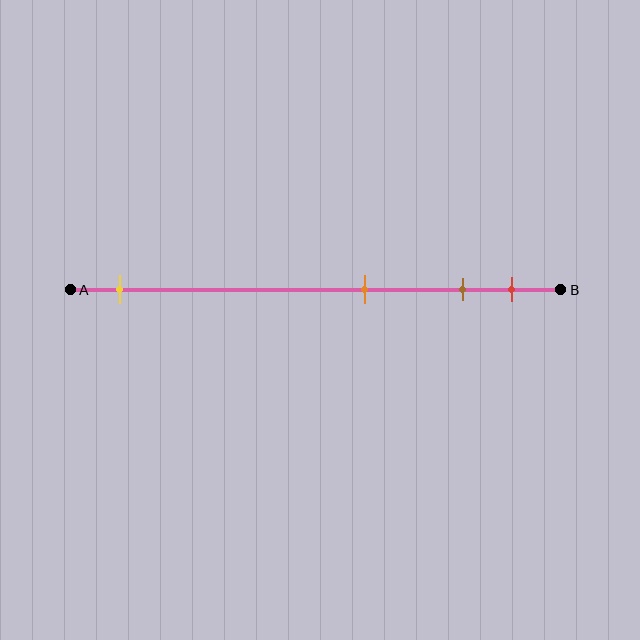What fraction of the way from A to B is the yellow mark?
The yellow mark is approximately 10% (0.1) of the way from A to B.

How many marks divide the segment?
There are 4 marks dividing the segment.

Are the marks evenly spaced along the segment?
No, the marks are not evenly spaced.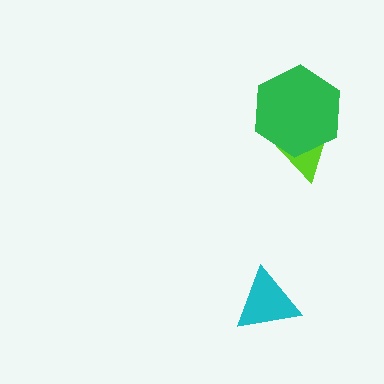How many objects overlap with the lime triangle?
1 object overlaps with the lime triangle.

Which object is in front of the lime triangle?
The green hexagon is in front of the lime triangle.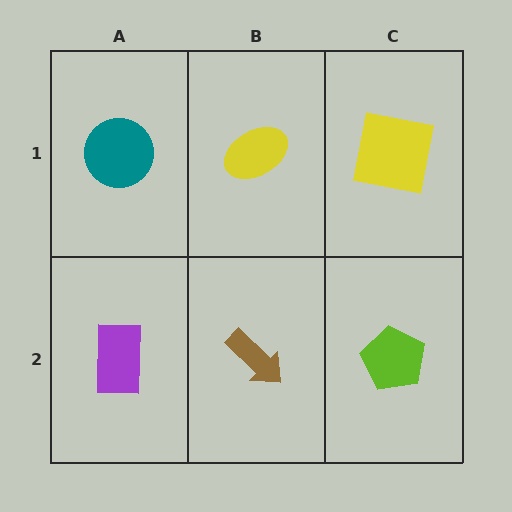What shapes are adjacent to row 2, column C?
A yellow square (row 1, column C), a brown arrow (row 2, column B).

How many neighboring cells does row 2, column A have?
2.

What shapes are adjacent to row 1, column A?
A purple rectangle (row 2, column A), a yellow ellipse (row 1, column B).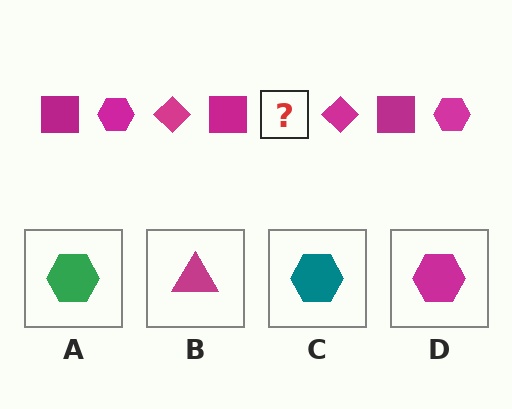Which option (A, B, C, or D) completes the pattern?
D.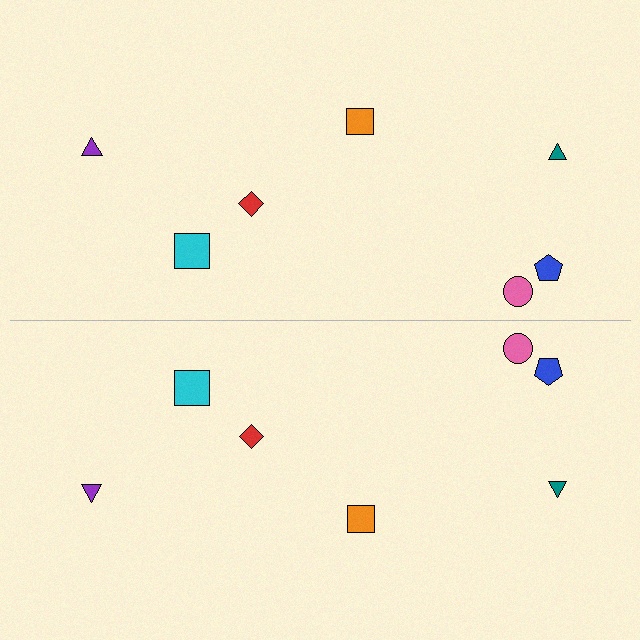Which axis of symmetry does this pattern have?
The pattern has a horizontal axis of symmetry running through the center of the image.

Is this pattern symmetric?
Yes, this pattern has bilateral (reflection) symmetry.